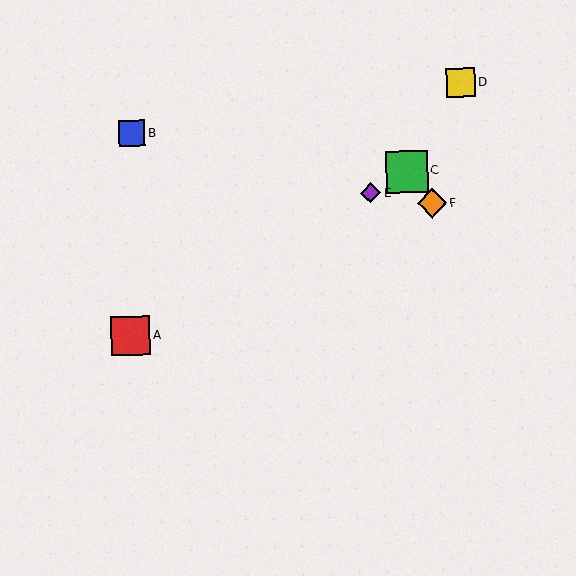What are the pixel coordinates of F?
Object F is at (432, 203).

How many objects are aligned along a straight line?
3 objects (A, C, E) are aligned along a straight line.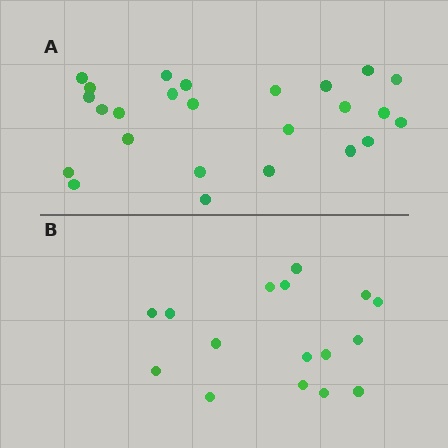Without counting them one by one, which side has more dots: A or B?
Region A (the top region) has more dots.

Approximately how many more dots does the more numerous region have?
Region A has roughly 8 or so more dots than region B.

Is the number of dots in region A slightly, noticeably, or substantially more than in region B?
Region A has substantially more. The ratio is roughly 1.6 to 1.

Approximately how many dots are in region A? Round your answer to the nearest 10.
About 20 dots. (The exact count is 25, which rounds to 20.)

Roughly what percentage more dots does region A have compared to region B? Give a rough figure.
About 55% more.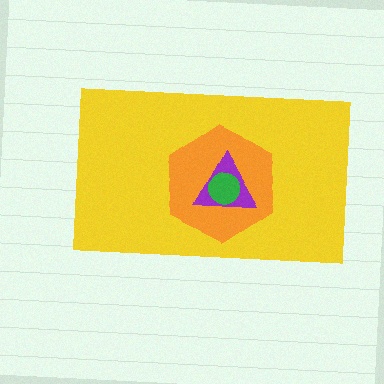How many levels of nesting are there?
4.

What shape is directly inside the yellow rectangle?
The orange hexagon.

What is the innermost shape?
The green circle.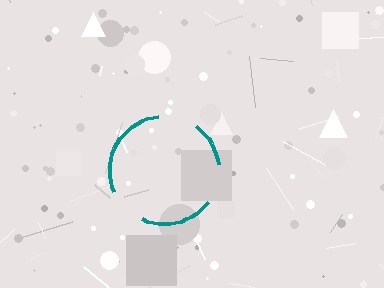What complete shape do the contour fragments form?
The contour fragments form a circle.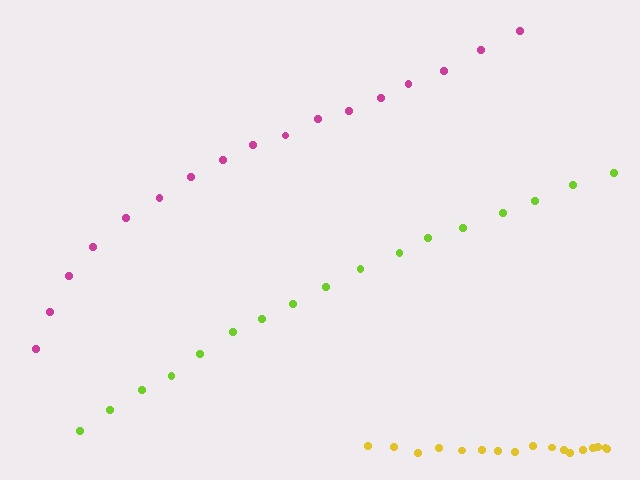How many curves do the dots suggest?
There are 3 distinct paths.